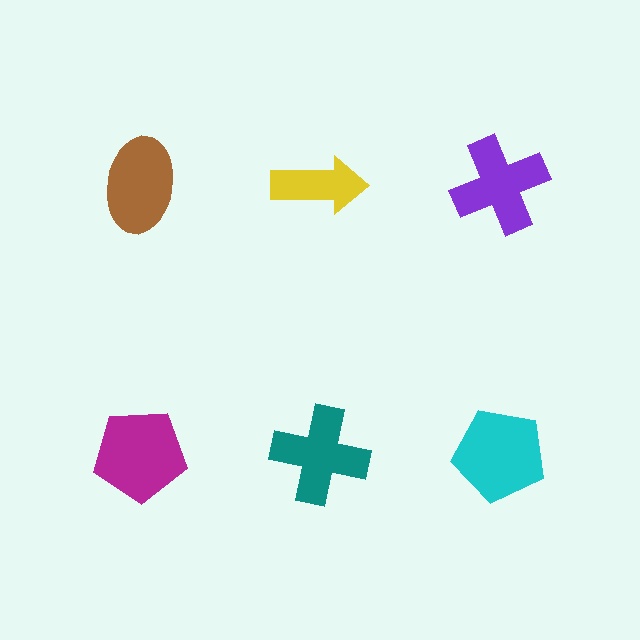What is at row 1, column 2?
A yellow arrow.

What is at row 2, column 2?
A teal cross.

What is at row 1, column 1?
A brown ellipse.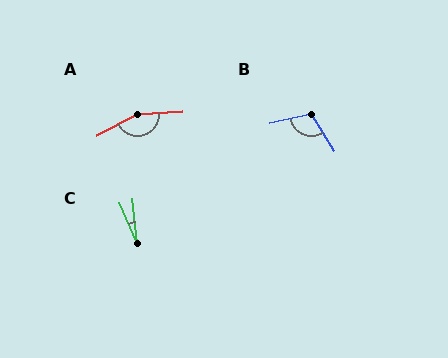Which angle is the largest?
A, at approximately 156 degrees.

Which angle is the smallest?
C, at approximately 17 degrees.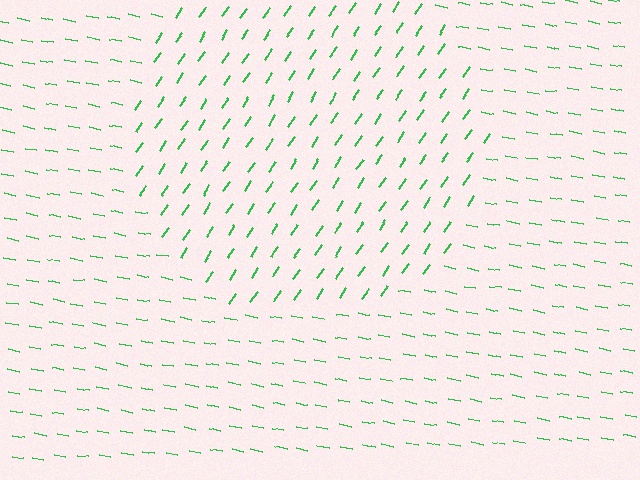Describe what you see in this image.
The image is filled with small green line segments. A circle region in the image has lines oriented differently from the surrounding lines, creating a visible texture boundary.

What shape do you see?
I see a circle.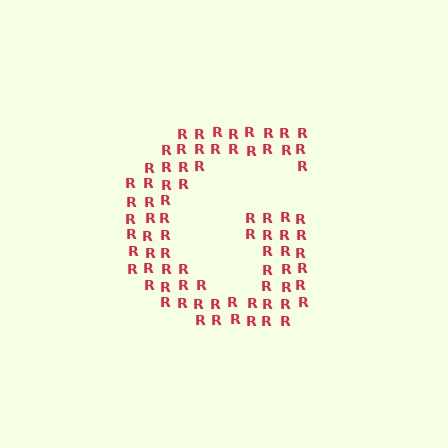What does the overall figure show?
The overall figure shows the letter G.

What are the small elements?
The small elements are letter R's.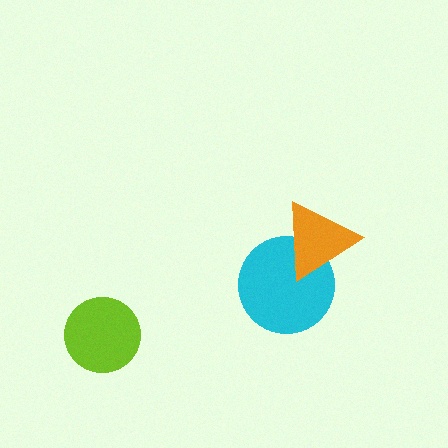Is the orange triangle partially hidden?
No, no other shape covers it.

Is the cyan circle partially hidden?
Yes, it is partially covered by another shape.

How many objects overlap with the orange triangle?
1 object overlaps with the orange triangle.